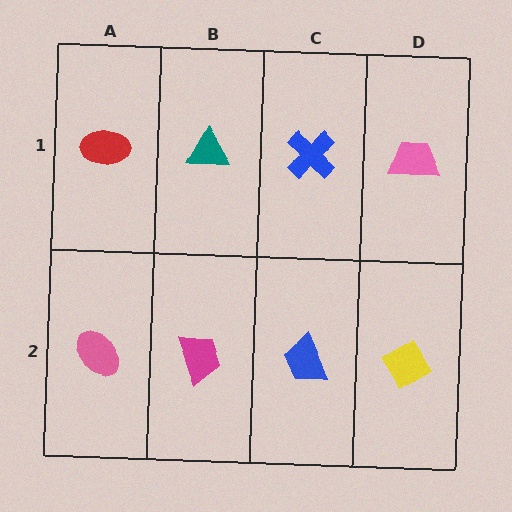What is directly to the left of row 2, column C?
A magenta trapezoid.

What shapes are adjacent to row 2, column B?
A teal triangle (row 1, column B), a pink ellipse (row 2, column A), a blue trapezoid (row 2, column C).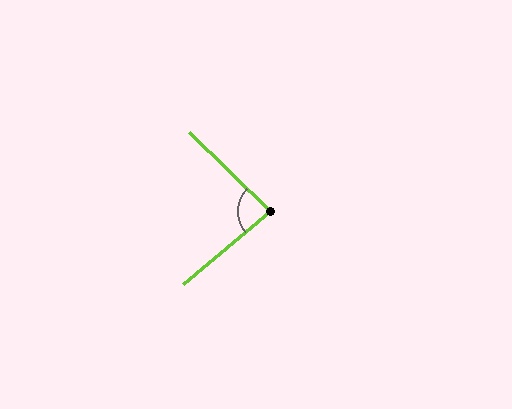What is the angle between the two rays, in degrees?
Approximately 84 degrees.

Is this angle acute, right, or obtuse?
It is acute.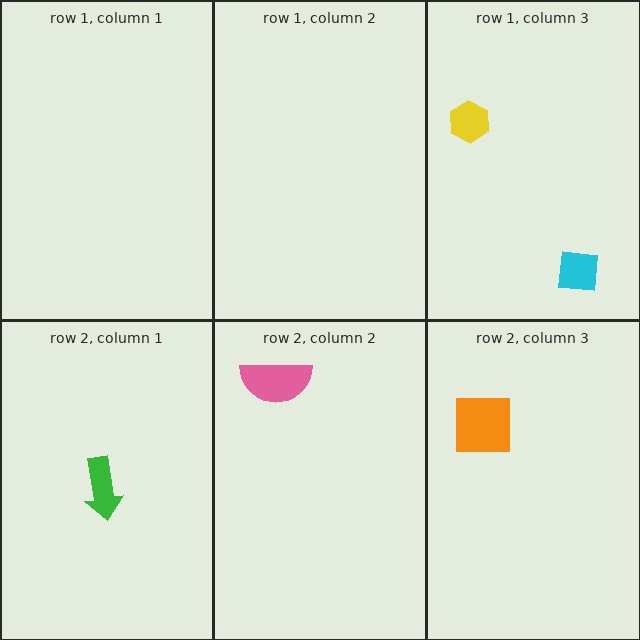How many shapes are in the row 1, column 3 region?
2.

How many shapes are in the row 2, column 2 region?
1.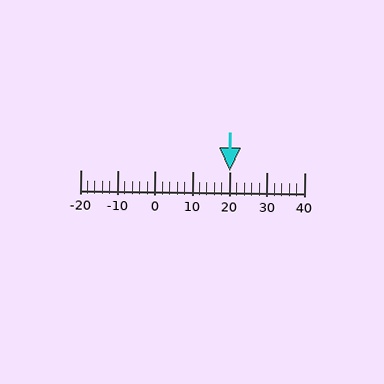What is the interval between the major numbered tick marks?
The major tick marks are spaced 10 units apart.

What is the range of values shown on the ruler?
The ruler shows values from -20 to 40.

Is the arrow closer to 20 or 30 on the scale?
The arrow is closer to 20.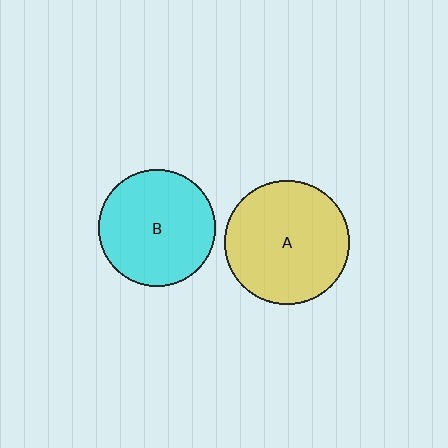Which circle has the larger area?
Circle A (yellow).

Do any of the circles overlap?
No, none of the circles overlap.